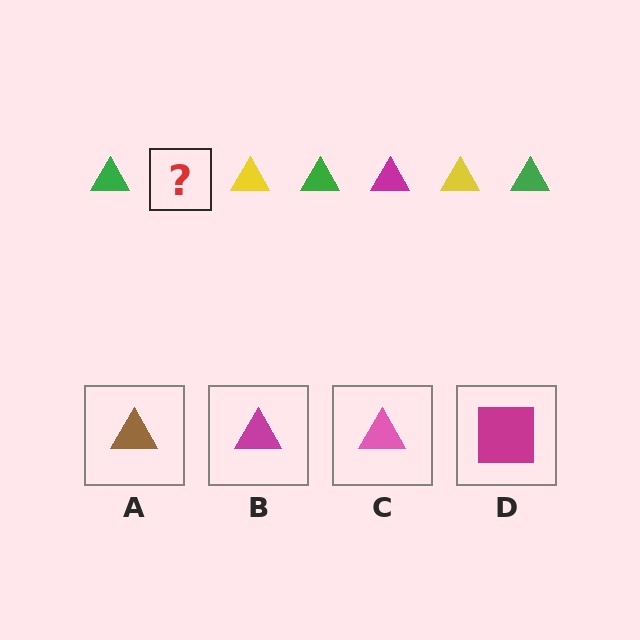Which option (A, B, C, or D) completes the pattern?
B.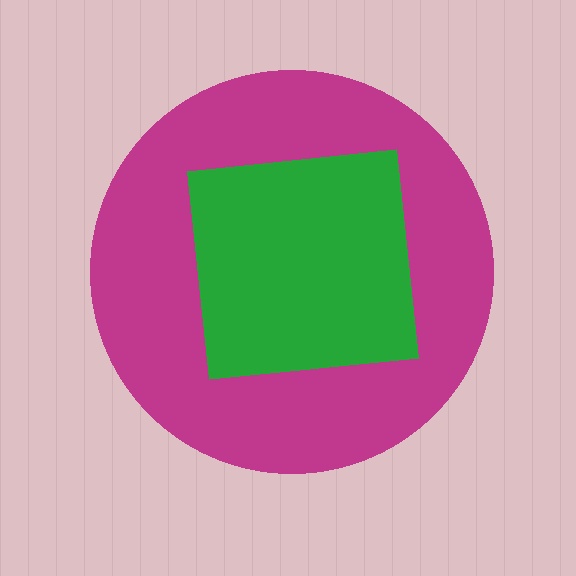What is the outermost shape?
The magenta circle.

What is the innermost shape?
The green square.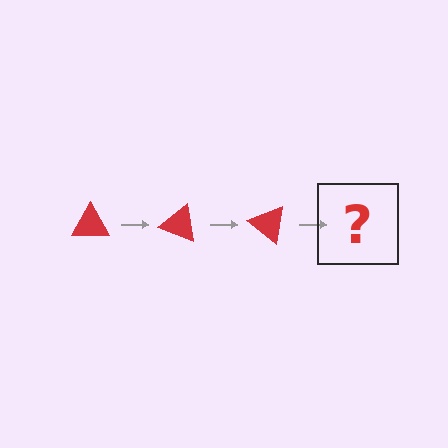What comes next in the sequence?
The next element should be a red triangle rotated 60 degrees.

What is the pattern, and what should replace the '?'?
The pattern is that the triangle rotates 20 degrees each step. The '?' should be a red triangle rotated 60 degrees.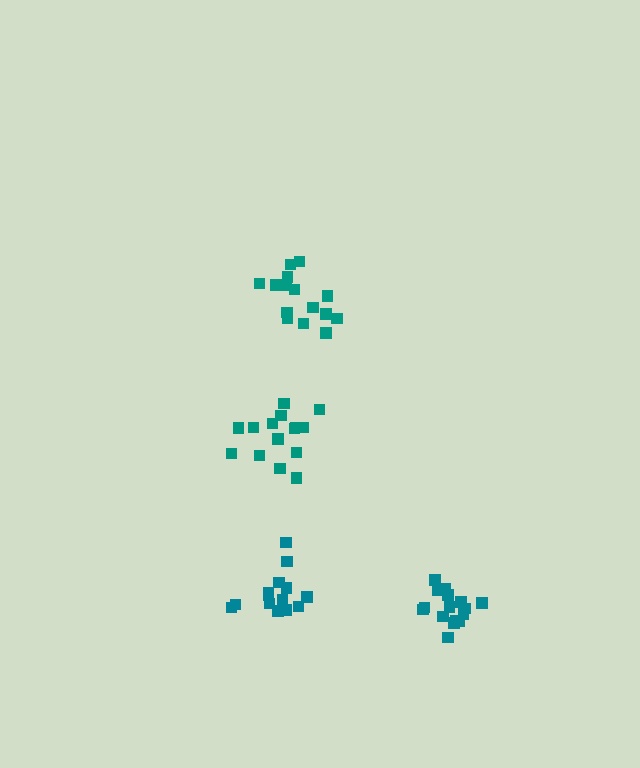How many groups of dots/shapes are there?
There are 4 groups.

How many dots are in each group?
Group 1: 16 dots, Group 2: 16 dots, Group 3: 16 dots, Group 4: 14 dots (62 total).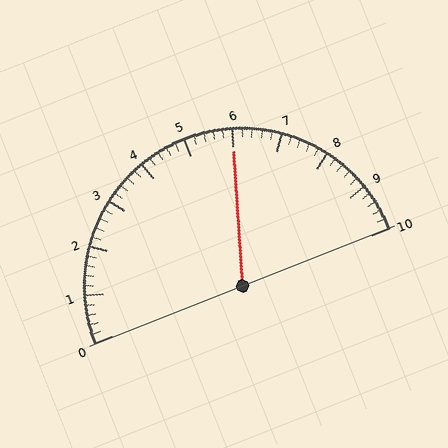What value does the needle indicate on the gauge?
The needle indicates approximately 6.0.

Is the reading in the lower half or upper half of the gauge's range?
The reading is in the upper half of the range (0 to 10).